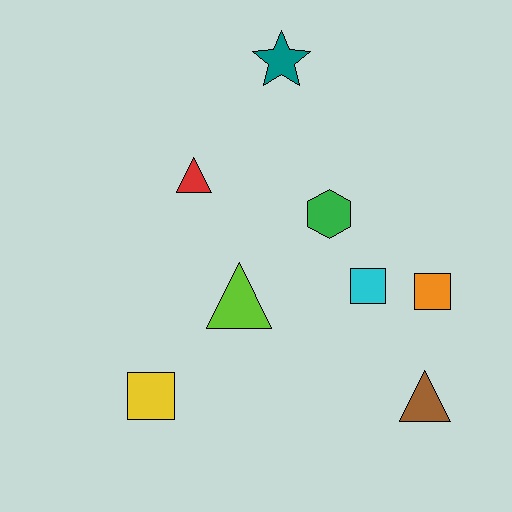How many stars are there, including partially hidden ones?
There is 1 star.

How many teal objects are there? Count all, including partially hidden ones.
There is 1 teal object.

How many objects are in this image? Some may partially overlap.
There are 8 objects.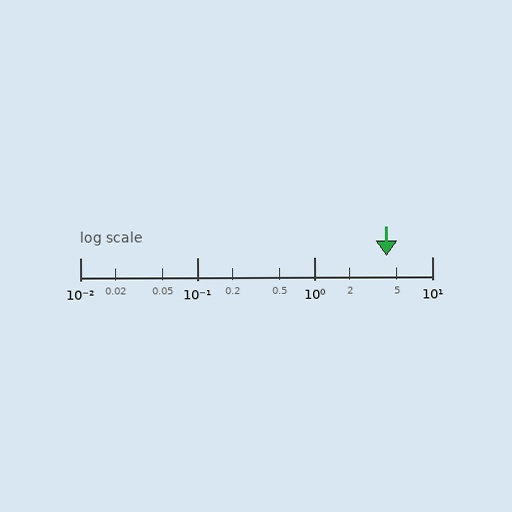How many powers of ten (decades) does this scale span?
The scale spans 3 decades, from 0.01 to 10.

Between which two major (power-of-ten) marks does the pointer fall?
The pointer is between 1 and 10.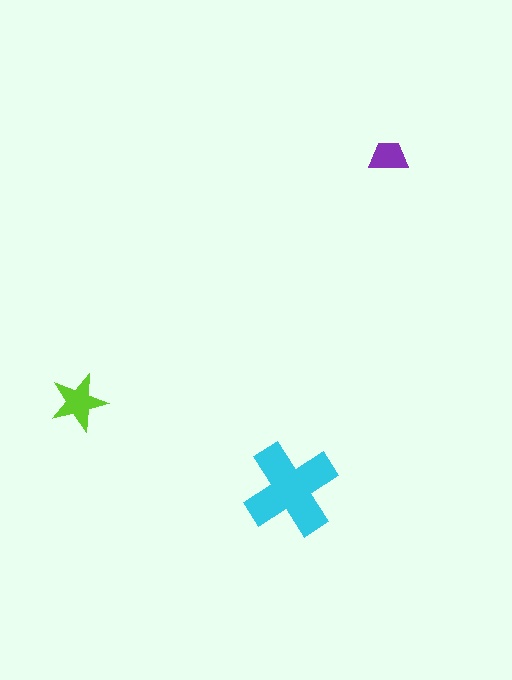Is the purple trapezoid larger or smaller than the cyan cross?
Smaller.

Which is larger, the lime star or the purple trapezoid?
The lime star.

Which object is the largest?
The cyan cross.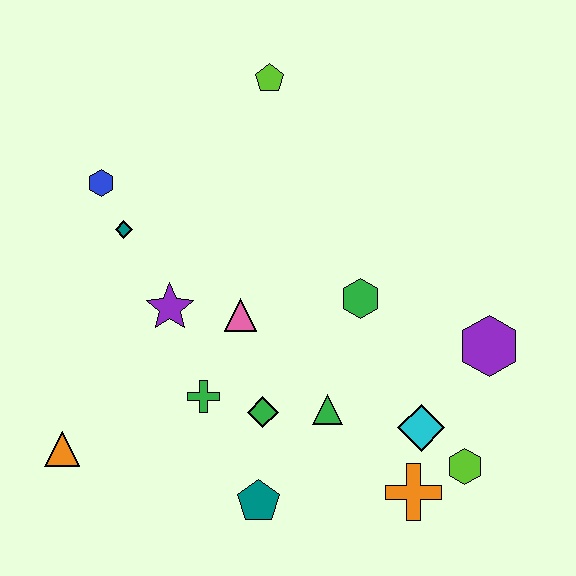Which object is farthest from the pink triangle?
The lime hexagon is farthest from the pink triangle.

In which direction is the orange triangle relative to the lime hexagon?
The orange triangle is to the left of the lime hexagon.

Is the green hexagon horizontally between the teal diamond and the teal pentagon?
No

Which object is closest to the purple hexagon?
The cyan diamond is closest to the purple hexagon.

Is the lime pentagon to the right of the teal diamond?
Yes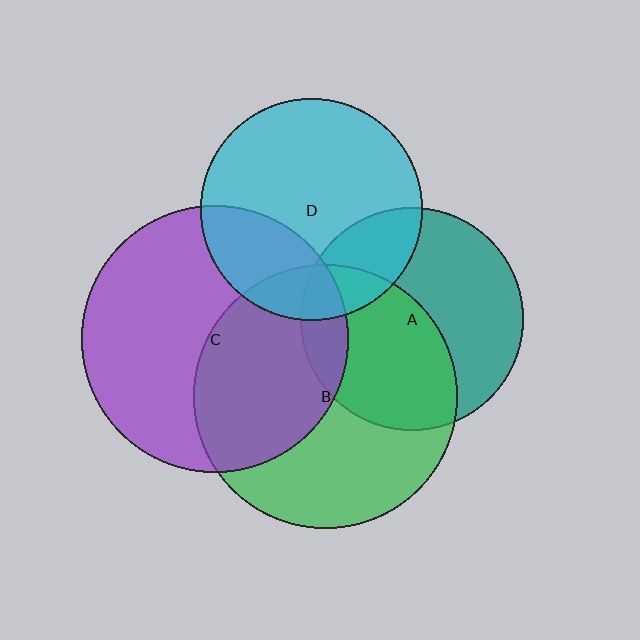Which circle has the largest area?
Circle C (purple).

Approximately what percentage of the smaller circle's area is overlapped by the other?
Approximately 45%.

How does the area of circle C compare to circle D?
Approximately 1.5 times.